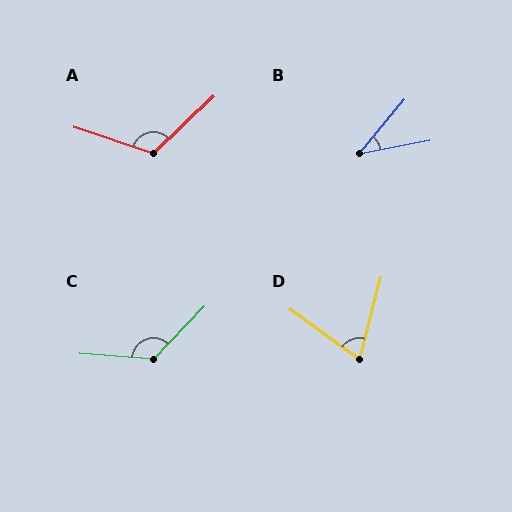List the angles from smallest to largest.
B (39°), D (69°), A (118°), C (130°).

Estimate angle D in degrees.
Approximately 69 degrees.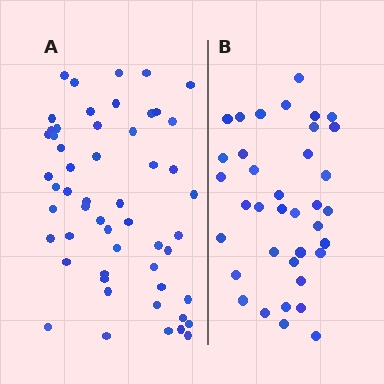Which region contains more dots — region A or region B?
Region A (the left region) has more dots.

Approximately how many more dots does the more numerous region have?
Region A has approximately 15 more dots than region B.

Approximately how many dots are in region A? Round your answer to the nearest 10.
About 50 dots. (The exact count is 54, which rounds to 50.)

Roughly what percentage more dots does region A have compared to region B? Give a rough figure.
About 45% more.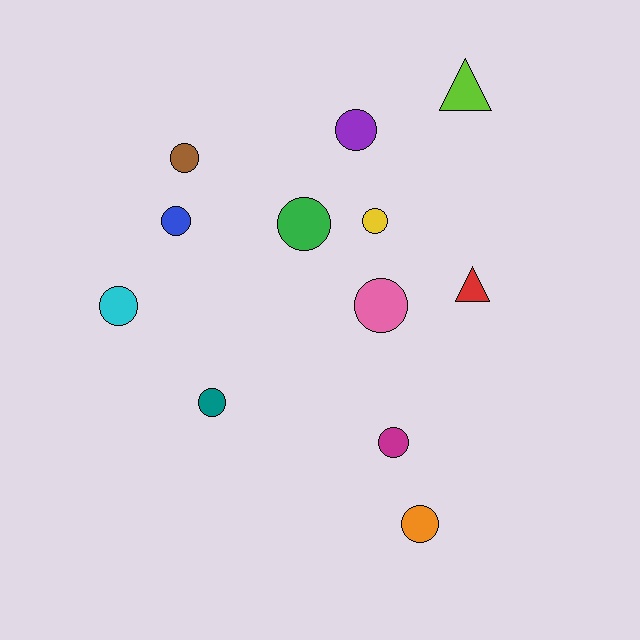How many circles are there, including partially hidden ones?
There are 10 circles.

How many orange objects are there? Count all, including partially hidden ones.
There is 1 orange object.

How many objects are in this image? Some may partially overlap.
There are 12 objects.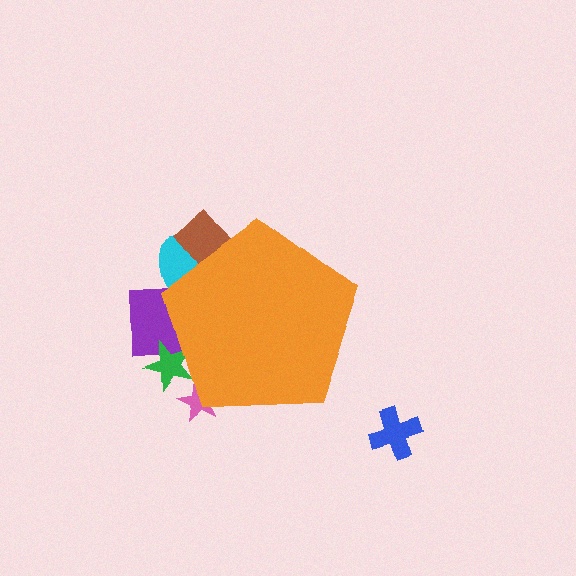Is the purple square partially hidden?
Yes, the purple square is partially hidden behind the orange pentagon.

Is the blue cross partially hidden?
No, the blue cross is fully visible.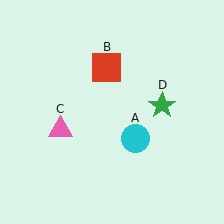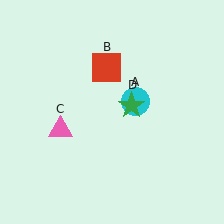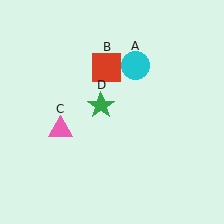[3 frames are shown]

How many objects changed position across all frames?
2 objects changed position: cyan circle (object A), green star (object D).